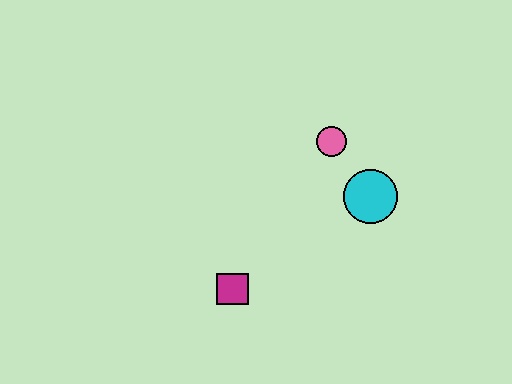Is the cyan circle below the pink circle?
Yes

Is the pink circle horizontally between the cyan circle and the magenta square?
Yes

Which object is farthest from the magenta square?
The pink circle is farthest from the magenta square.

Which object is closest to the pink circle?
The cyan circle is closest to the pink circle.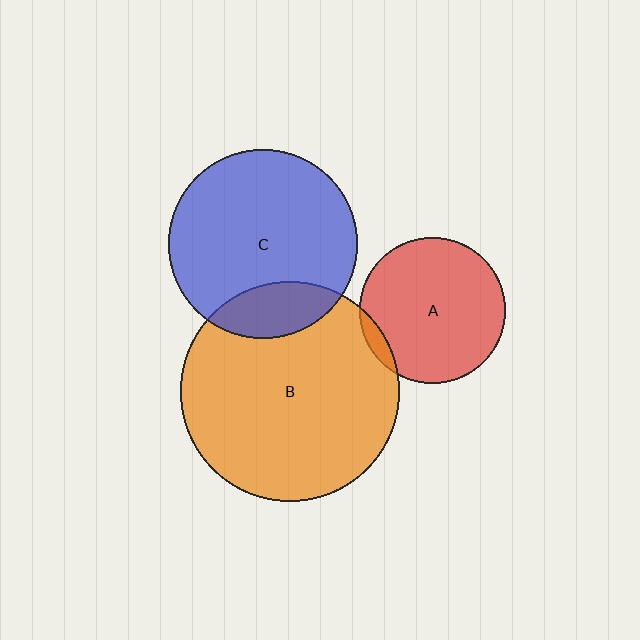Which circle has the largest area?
Circle B (orange).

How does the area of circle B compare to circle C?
Approximately 1.3 times.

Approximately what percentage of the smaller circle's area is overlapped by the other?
Approximately 5%.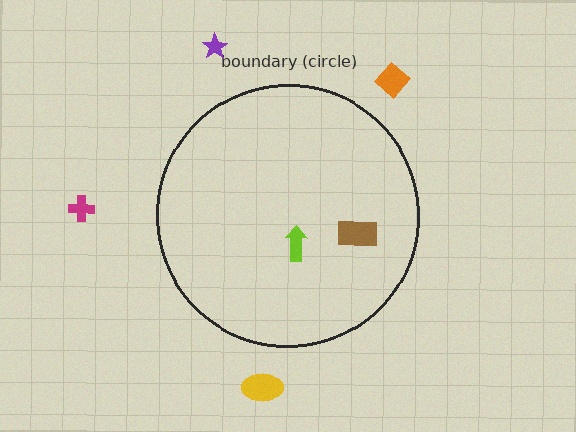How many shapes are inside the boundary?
2 inside, 4 outside.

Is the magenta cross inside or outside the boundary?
Outside.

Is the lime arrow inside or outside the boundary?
Inside.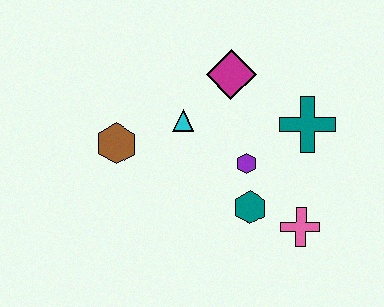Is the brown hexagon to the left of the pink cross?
Yes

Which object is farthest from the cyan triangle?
The pink cross is farthest from the cyan triangle.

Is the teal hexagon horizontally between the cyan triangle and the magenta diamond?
No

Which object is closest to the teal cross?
The purple hexagon is closest to the teal cross.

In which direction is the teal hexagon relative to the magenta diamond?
The teal hexagon is below the magenta diamond.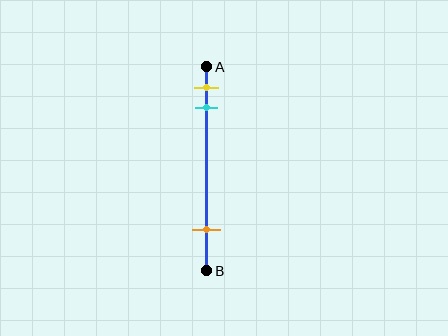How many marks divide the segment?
There are 3 marks dividing the segment.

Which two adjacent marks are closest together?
The yellow and cyan marks are the closest adjacent pair.